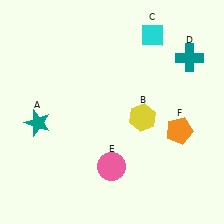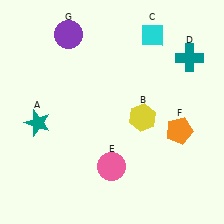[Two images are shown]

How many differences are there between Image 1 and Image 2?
There is 1 difference between the two images.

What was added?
A purple circle (G) was added in Image 2.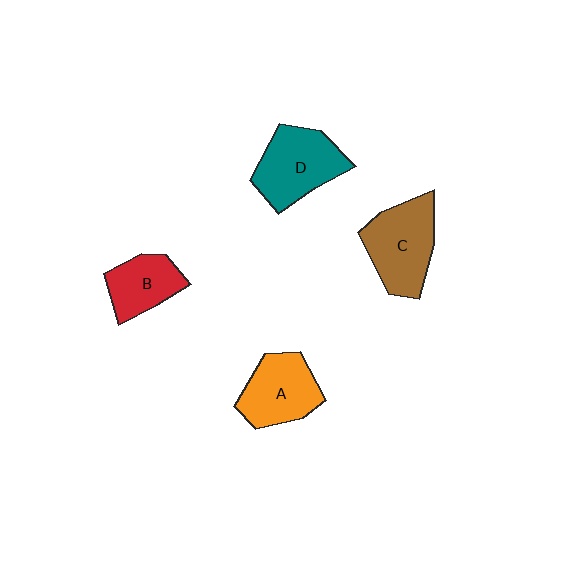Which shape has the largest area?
Shape C (brown).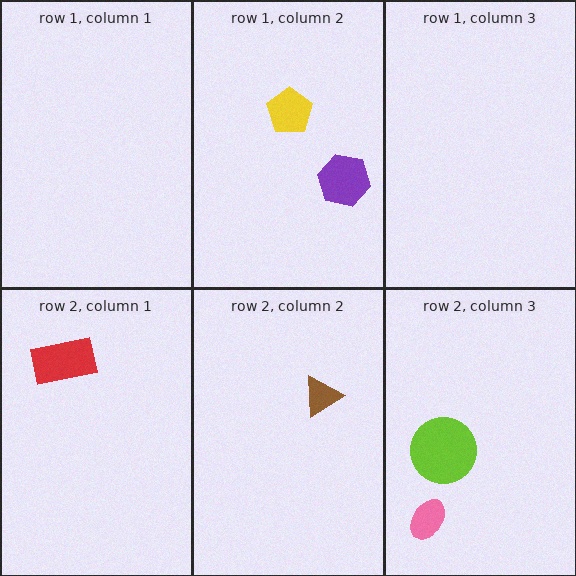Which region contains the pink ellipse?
The row 2, column 3 region.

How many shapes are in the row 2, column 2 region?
1.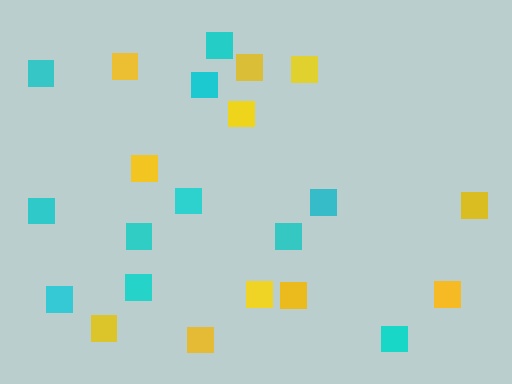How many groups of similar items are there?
There are 2 groups: one group of cyan squares (11) and one group of yellow squares (11).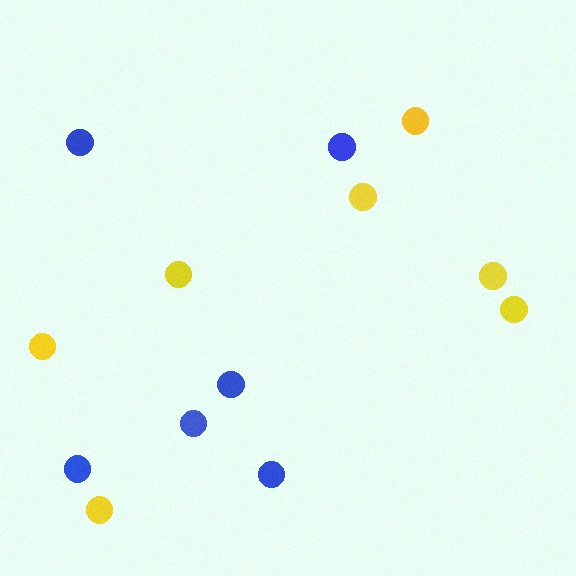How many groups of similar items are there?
There are 2 groups: one group of blue circles (6) and one group of yellow circles (7).